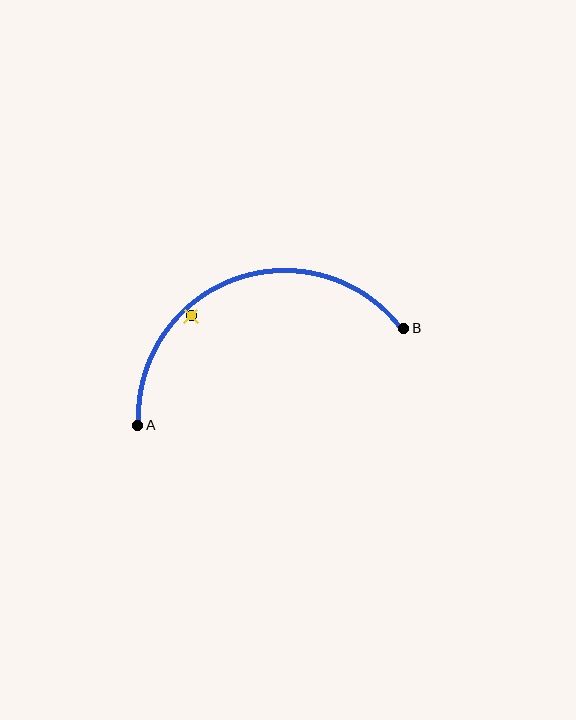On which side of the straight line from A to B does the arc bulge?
The arc bulges above the straight line connecting A and B.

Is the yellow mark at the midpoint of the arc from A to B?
No — the yellow mark does not lie on the arc at all. It sits slightly inside the curve.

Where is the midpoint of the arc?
The arc midpoint is the point on the curve farthest from the straight line joining A and B. It sits above that line.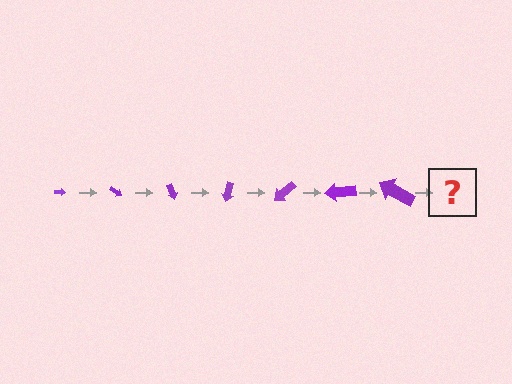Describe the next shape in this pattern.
It should be an arrow, larger than the previous one and rotated 245 degrees from the start.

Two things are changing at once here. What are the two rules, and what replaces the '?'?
The two rules are that the arrow grows larger each step and it rotates 35 degrees each step. The '?' should be an arrow, larger than the previous one and rotated 245 degrees from the start.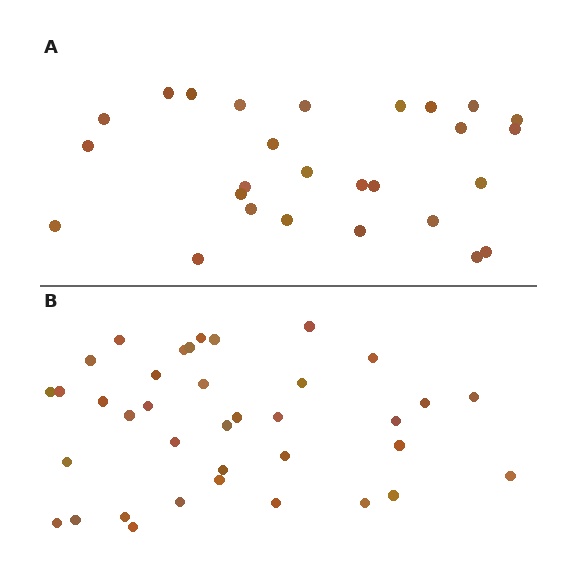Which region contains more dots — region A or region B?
Region B (the bottom region) has more dots.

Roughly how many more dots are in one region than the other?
Region B has roughly 10 or so more dots than region A.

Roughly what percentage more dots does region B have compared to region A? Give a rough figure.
About 35% more.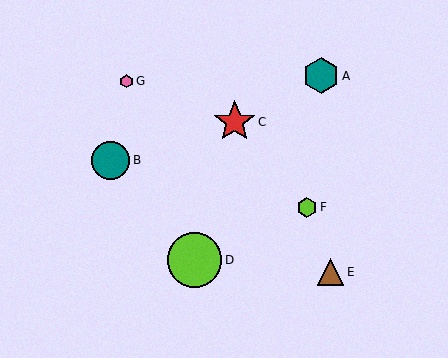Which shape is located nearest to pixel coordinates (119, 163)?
The teal circle (labeled B) at (111, 160) is nearest to that location.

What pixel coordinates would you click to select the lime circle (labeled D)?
Click at (195, 260) to select the lime circle D.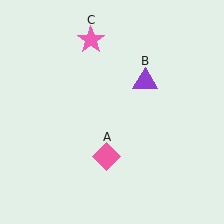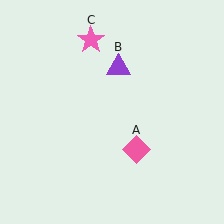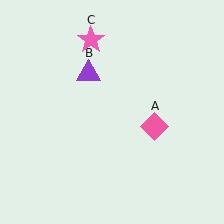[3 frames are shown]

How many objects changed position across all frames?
2 objects changed position: pink diamond (object A), purple triangle (object B).